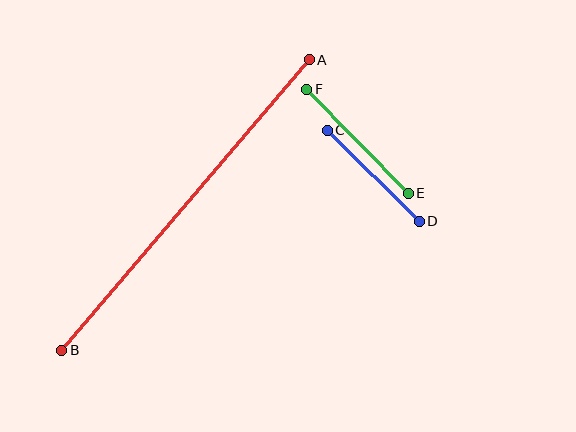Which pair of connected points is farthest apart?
Points A and B are farthest apart.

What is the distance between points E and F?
The distance is approximately 145 pixels.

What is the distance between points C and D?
The distance is approximately 129 pixels.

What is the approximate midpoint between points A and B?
The midpoint is at approximately (186, 205) pixels.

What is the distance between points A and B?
The distance is approximately 382 pixels.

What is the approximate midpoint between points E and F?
The midpoint is at approximately (358, 141) pixels.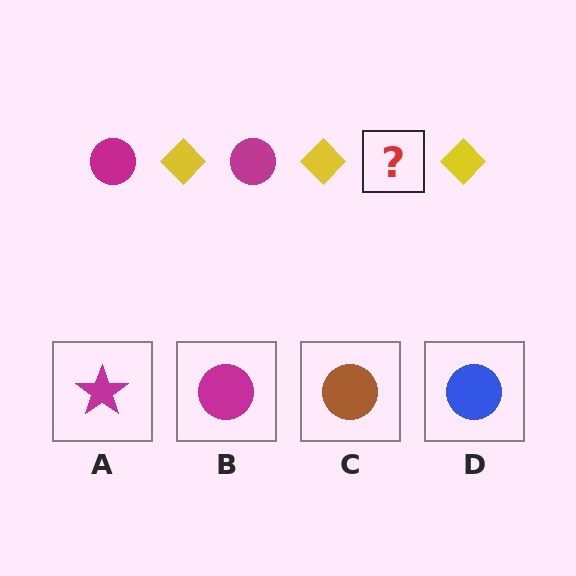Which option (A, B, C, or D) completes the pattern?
B.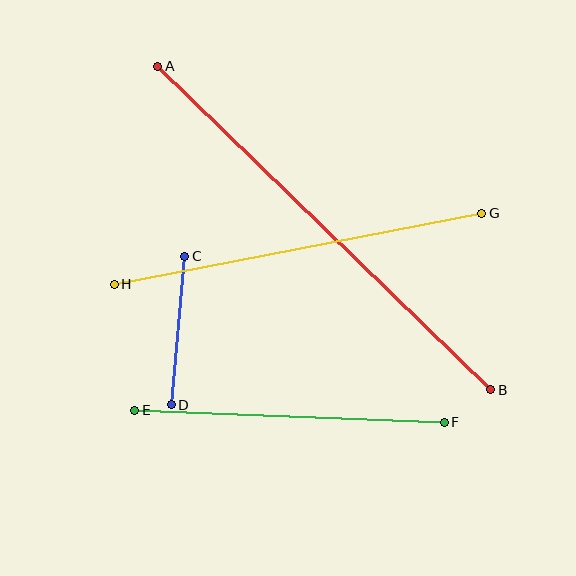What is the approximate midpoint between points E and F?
The midpoint is at approximately (289, 416) pixels.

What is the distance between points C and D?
The distance is approximately 149 pixels.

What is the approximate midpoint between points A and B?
The midpoint is at approximately (324, 228) pixels.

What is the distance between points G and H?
The distance is approximately 374 pixels.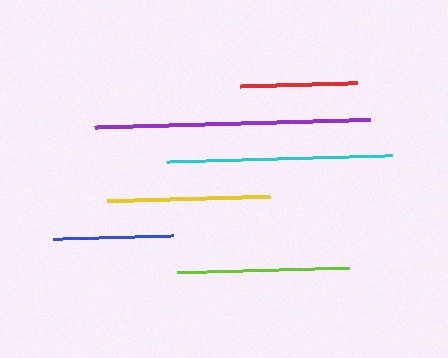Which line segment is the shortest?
The red line is the shortest at approximately 116 pixels.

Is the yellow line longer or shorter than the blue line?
The yellow line is longer than the blue line.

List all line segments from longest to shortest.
From longest to shortest: purple, cyan, lime, yellow, blue, red.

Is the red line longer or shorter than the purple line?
The purple line is longer than the red line.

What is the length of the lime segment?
The lime segment is approximately 173 pixels long.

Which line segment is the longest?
The purple line is the longest at approximately 276 pixels.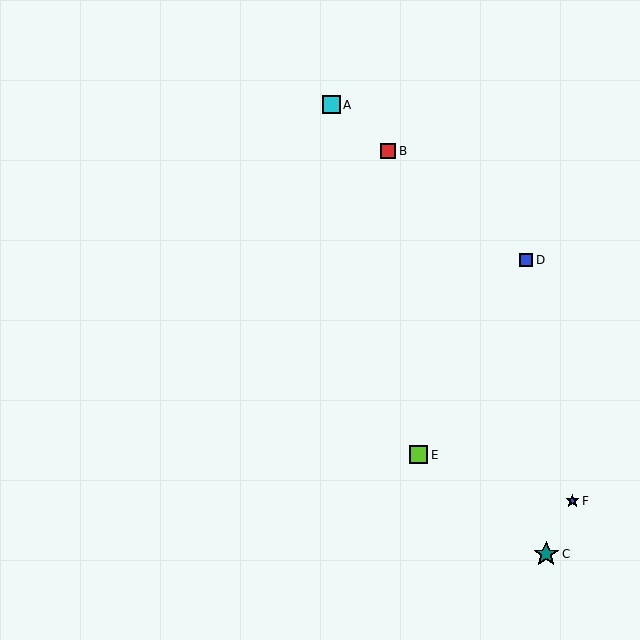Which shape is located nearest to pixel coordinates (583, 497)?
The blue star (labeled F) at (572, 501) is nearest to that location.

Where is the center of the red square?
The center of the red square is at (388, 151).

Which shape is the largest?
The teal star (labeled C) is the largest.